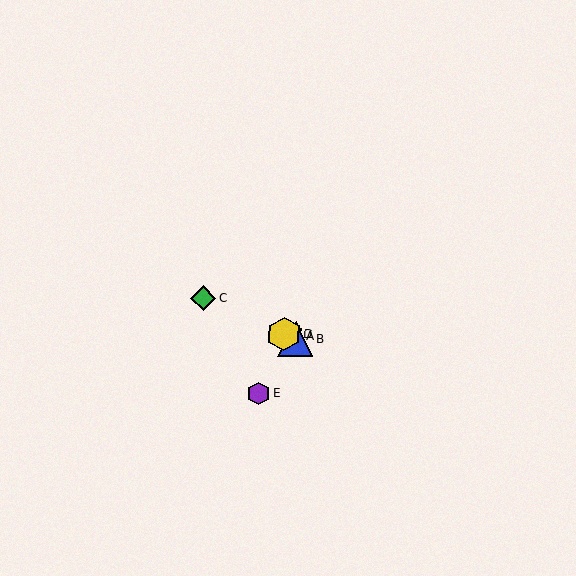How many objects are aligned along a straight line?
4 objects (A, B, C, D) are aligned along a straight line.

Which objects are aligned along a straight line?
Objects A, B, C, D are aligned along a straight line.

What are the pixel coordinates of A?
Object A is at (288, 336).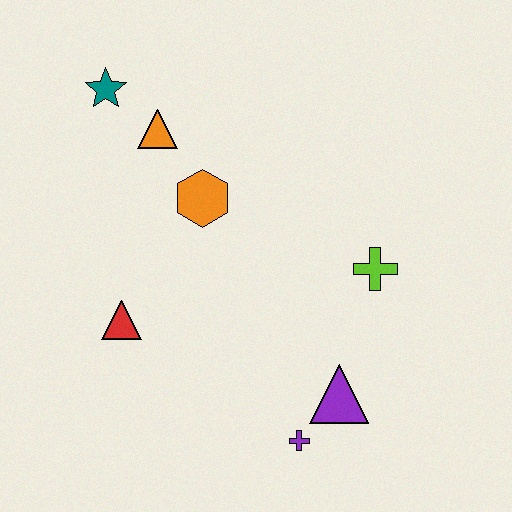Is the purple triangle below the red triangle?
Yes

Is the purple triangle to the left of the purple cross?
No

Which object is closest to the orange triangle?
The teal star is closest to the orange triangle.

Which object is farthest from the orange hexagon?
The purple cross is farthest from the orange hexagon.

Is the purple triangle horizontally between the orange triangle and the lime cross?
Yes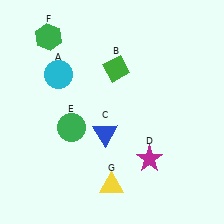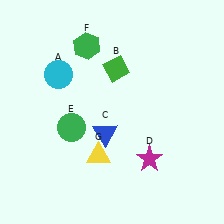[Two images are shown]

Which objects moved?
The objects that moved are: the green hexagon (F), the yellow triangle (G).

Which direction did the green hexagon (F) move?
The green hexagon (F) moved right.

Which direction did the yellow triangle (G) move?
The yellow triangle (G) moved up.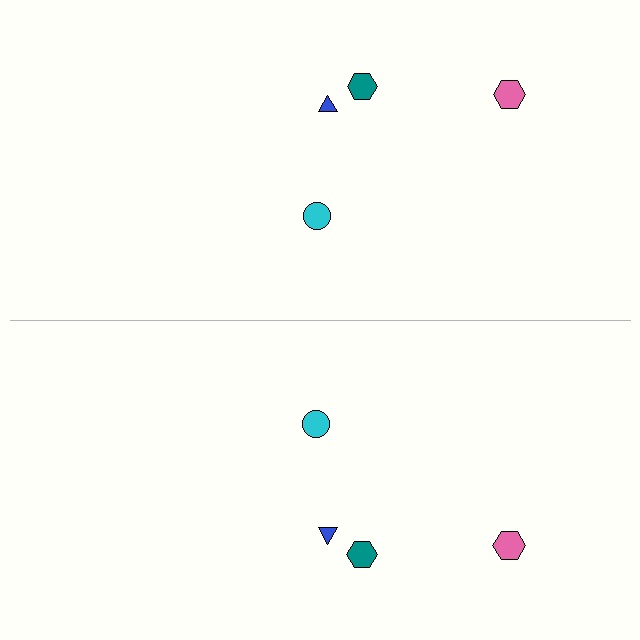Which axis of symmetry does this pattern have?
The pattern has a horizontal axis of symmetry running through the center of the image.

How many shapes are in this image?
There are 8 shapes in this image.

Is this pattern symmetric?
Yes, this pattern has bilateral (reflection) symmetry.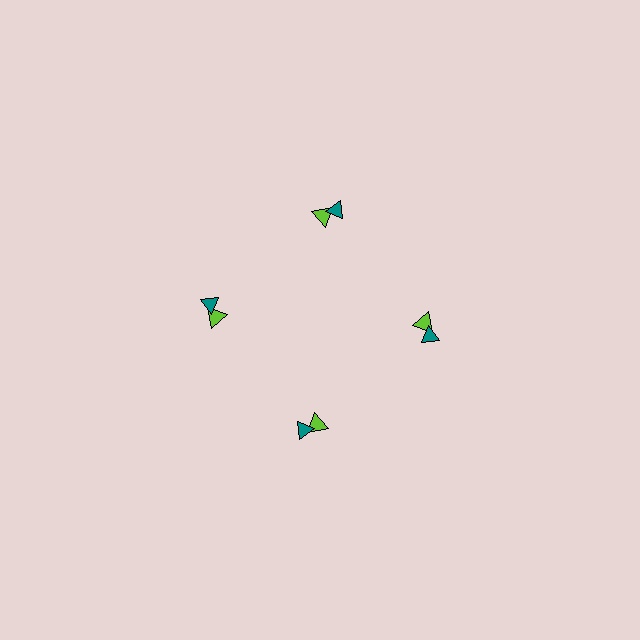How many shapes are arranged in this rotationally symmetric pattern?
There are 8 shapes, arranged in 4 groups of 2.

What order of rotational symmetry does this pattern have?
This pattern has 4-fold rotational symmetry.